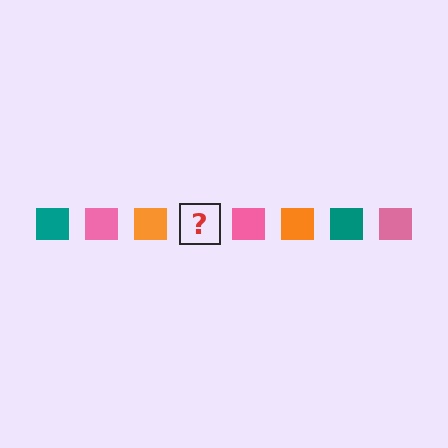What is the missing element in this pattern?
The missing element is a teal square.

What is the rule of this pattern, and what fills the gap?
The rule is that the pattern cycles through teal, pink, orange squares. The gap should be filled with a teal square.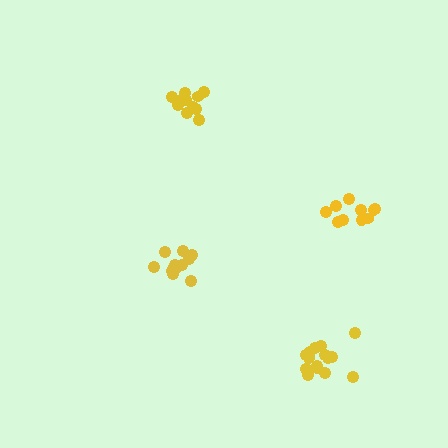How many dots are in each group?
Group 1: 15 dots, Group 2: 11 dots, Group 3: 10 dots, Group 4: 13 dots (49 total).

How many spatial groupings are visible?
There are 4 spatial groupings.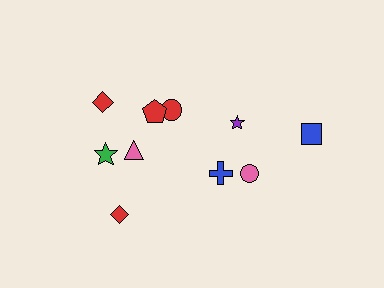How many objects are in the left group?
There are 6 objects.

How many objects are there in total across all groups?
There are 10 objects.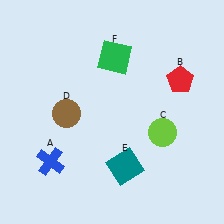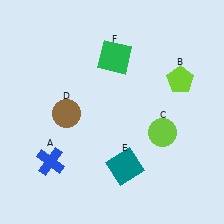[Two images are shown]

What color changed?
The pentagon (B) changed from red in Image 1 to lime in Image 2.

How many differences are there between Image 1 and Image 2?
There is 1 difference between the two images.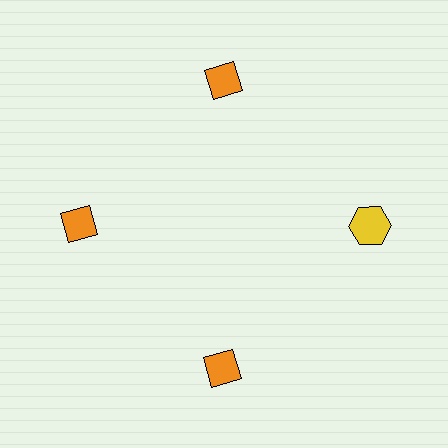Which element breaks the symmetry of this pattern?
The yellow hexagon at roughly the 3 o'clock position breaks the symmetry. All other shapes are orange diamonds.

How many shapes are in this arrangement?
There are 4 shapes arranged in a ring pattern.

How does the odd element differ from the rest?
It differs in both color (yellow instead of orange) and shape (hexagon instead of diamond).